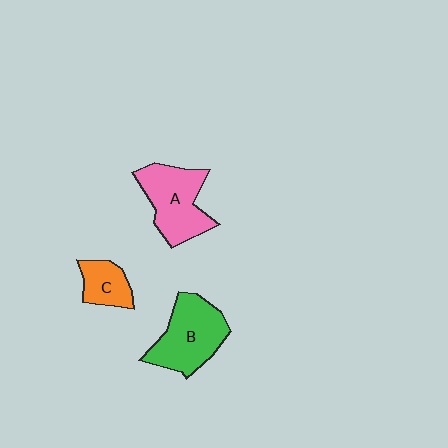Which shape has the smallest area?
Shape C (orange).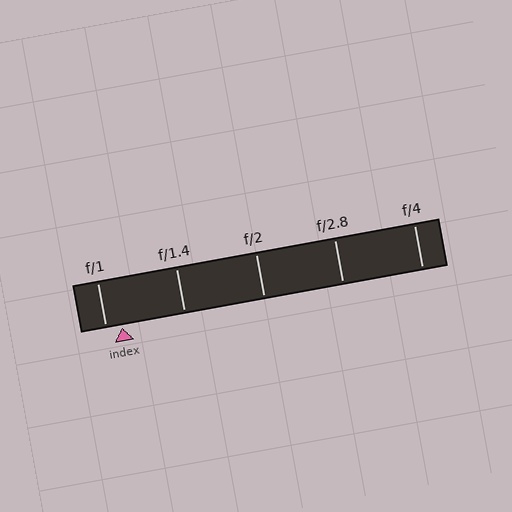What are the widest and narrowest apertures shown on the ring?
The widest aperture shown is f/1 and the narrowest is f/4.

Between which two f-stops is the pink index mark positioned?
The index mark is between f/1 and f/1.4.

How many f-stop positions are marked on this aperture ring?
There are 5 f-stop positions marked.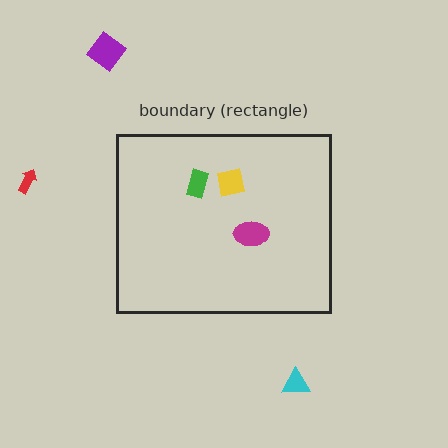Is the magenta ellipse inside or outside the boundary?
Inside.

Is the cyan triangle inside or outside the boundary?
Outside.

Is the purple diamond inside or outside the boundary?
Outside.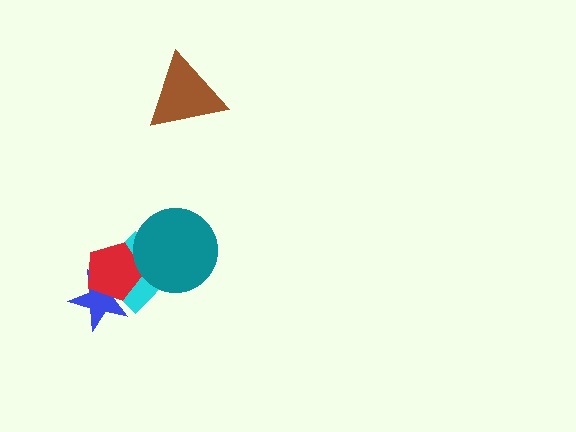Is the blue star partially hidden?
Yes, it is partially covered by another shape.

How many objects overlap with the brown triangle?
0 objects overlap with the brown triangle.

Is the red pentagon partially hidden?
Yes, it is partially covered by another shape.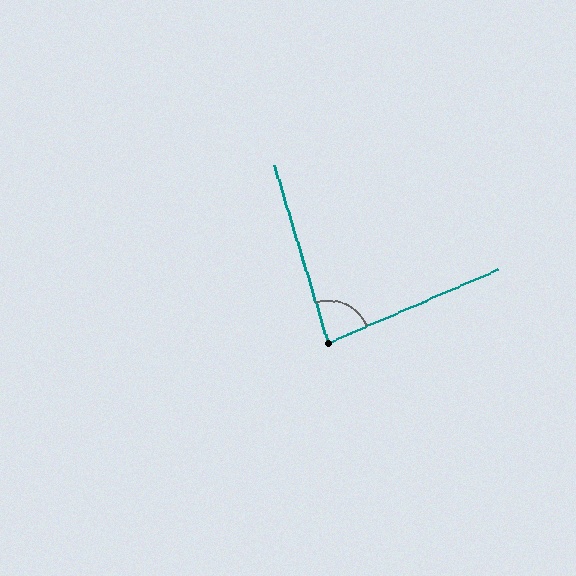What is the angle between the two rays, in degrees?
Approximately 84 degrees.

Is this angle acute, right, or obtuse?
It is acute.